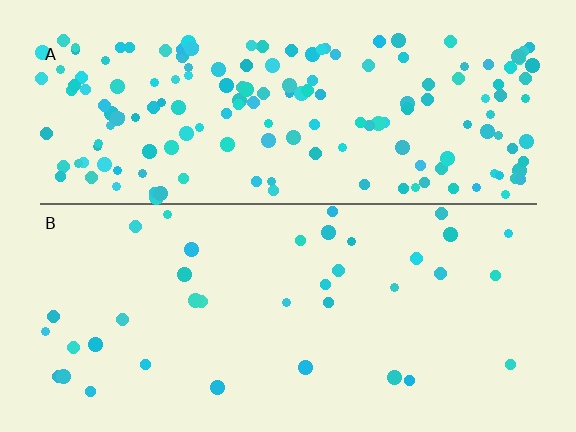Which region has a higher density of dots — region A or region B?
A (the top).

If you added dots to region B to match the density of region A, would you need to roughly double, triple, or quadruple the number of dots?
Approximately quadruple.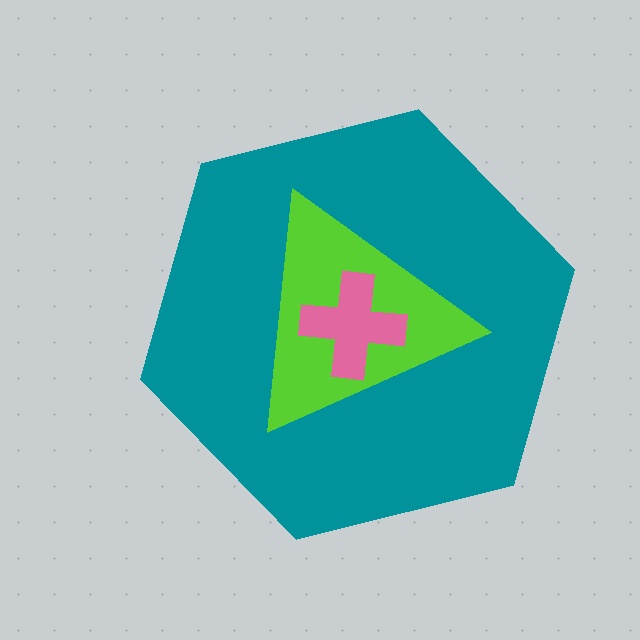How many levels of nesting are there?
3.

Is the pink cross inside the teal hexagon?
Yes.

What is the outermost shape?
The teal hexagon.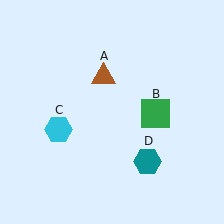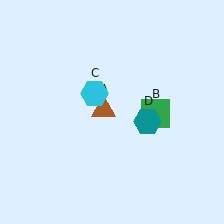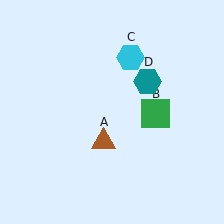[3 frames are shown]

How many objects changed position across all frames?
3 objects changed position: brown triangle (object A), cyan hexagon (object C), teal hexagon (object D).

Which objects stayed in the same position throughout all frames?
Green square (object B) remained stationary.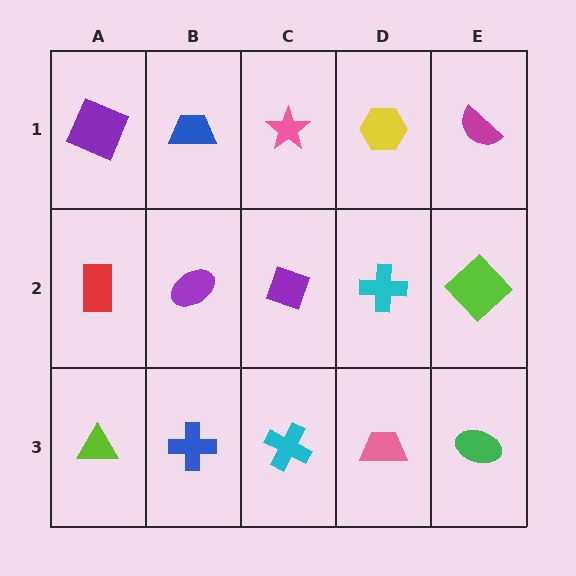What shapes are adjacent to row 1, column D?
A cyan cross (row 2, column D), a pink star (row 1, column C), a magenta semicircle (row 1, column E).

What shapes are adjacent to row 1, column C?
A purple diamond (row 2, column C), a blue trapezoid (row 1, column B), a yellow hexagon (row 1, column D).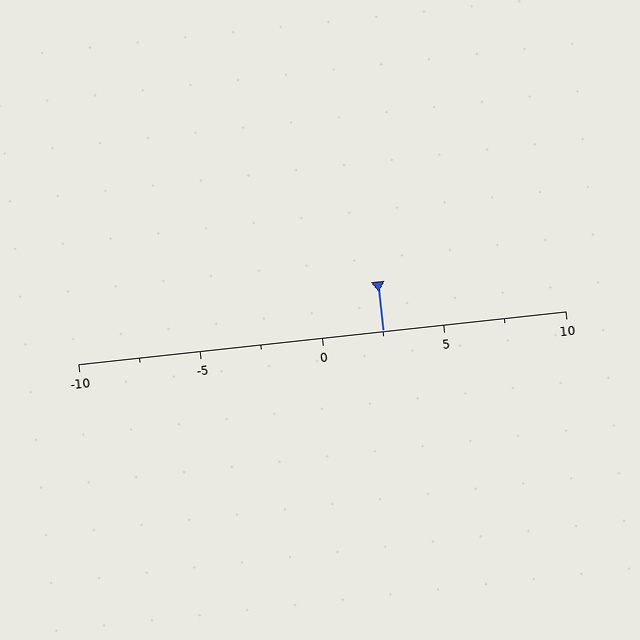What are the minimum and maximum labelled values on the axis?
The axis runs from -10 to 10.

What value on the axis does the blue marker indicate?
The marker indicates approximately 2.5.